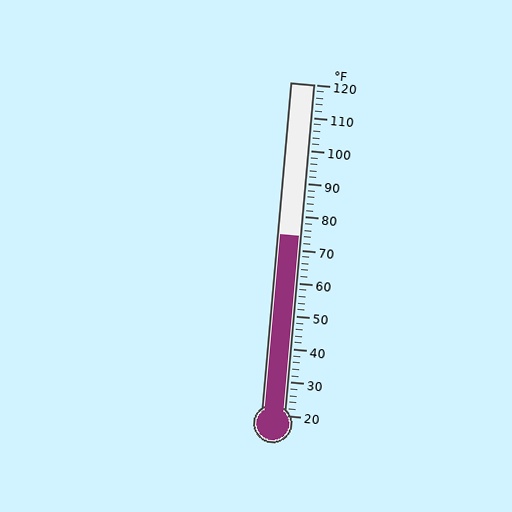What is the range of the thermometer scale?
The thermometer scale ranges from 20°F to 120°F.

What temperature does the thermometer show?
The thermometer shows approximately 74°F.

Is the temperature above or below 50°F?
The temperature is above 50°F.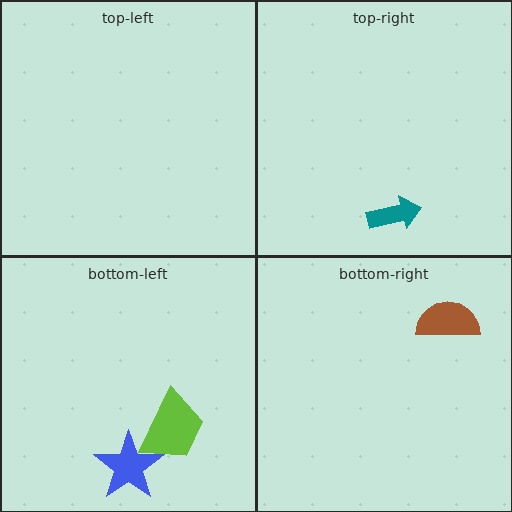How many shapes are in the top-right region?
1.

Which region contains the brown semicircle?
The bottom-right region.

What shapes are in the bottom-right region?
The brown semicircle.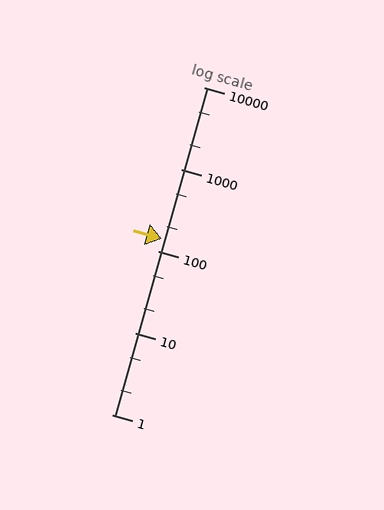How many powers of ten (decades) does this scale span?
The scale spans 4 decades, from 1 to 10000.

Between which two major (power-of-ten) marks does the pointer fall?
The pointer is between 100 and 1000.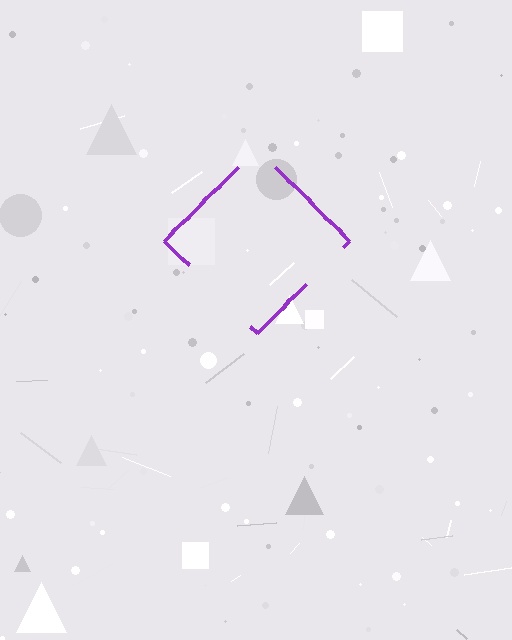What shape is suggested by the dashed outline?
The dashed outline suggests a diamond.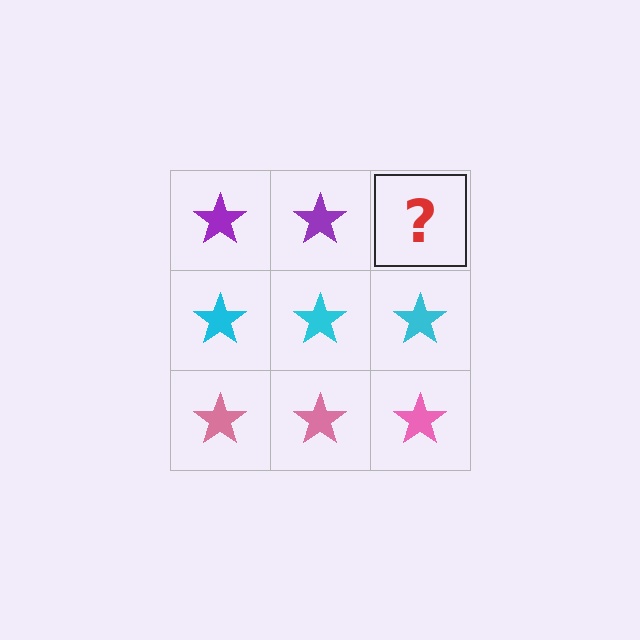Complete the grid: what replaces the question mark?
The question mark should be replaced with a purple star.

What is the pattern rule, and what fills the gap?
The rule is that each row has a consistent color. The gap should be filled with a purple star.